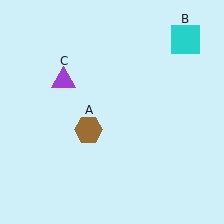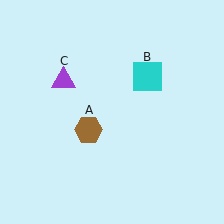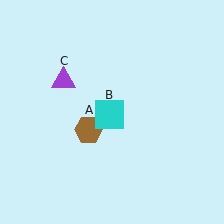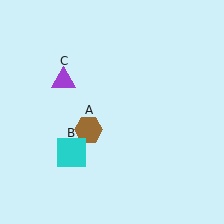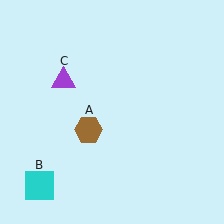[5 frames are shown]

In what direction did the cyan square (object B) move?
The cyan square (object B) moved down and to the left.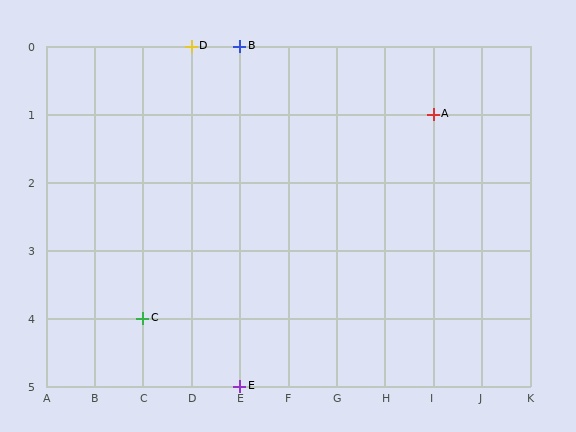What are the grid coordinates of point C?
Point C is at grid coordinates (C, 4).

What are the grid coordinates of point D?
Point D is at grid coordinates (D, 0).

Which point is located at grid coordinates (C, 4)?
Point C is at (C, 4).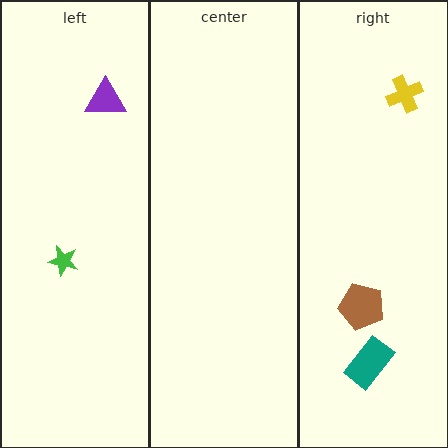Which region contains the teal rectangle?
The right region.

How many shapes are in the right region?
3.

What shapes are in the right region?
The yellow cross, the brown pentagon, the teal rectangle.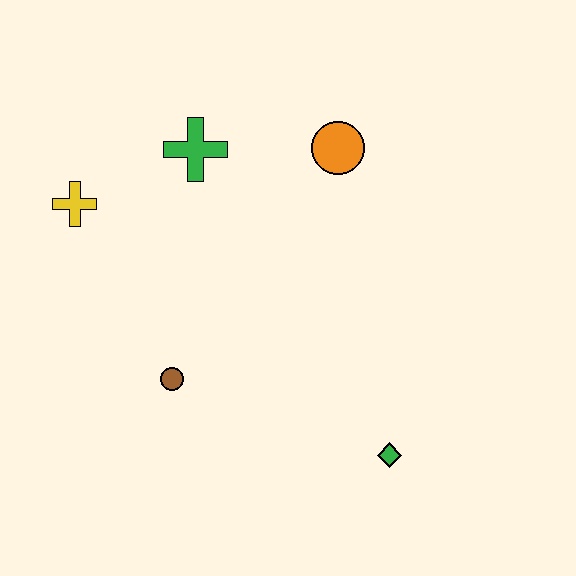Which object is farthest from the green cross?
The green diamond is farthest from the green cross.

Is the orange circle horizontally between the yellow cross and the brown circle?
No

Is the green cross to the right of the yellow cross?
Yes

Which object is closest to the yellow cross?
The green cross is closest to the yellow cross.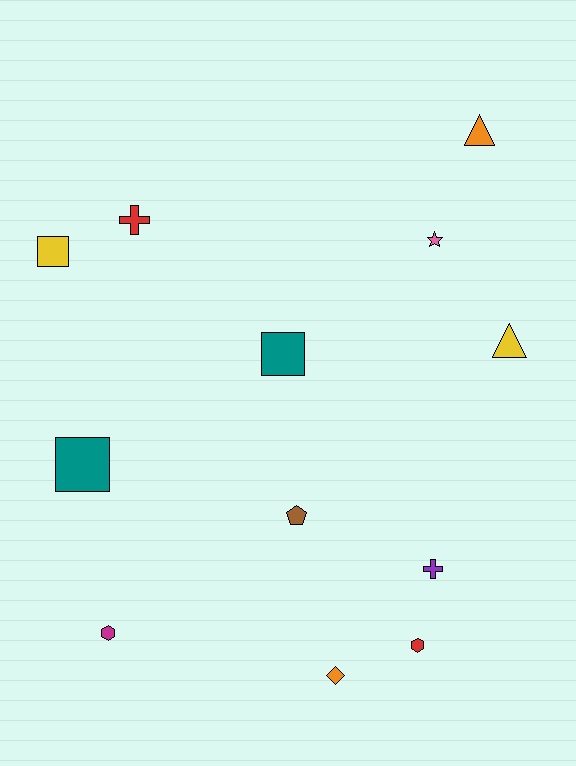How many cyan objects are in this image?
There are no cyan objects.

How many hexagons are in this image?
There are 2 hexagons.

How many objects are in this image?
There are 12 objects.